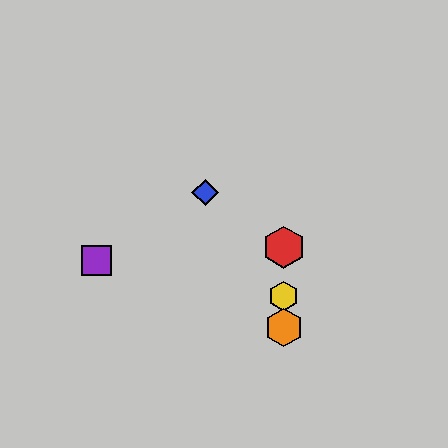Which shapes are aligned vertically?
The red hexagon, the green diamond, the yellow hexagon, the orange hexagon are aligned vertically.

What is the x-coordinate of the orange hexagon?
The orange hexagon is at x≈284.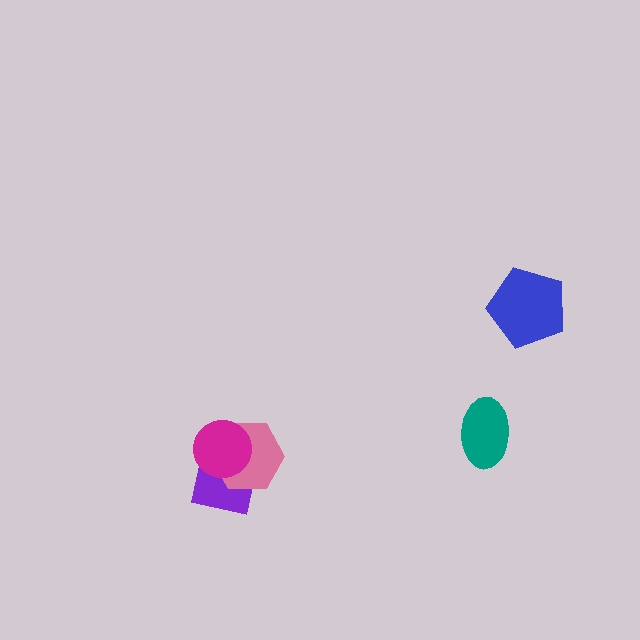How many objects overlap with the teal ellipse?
0 objects overlap with the teal ellipse.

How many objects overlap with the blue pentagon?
0 objects overlap with the blue pentagon.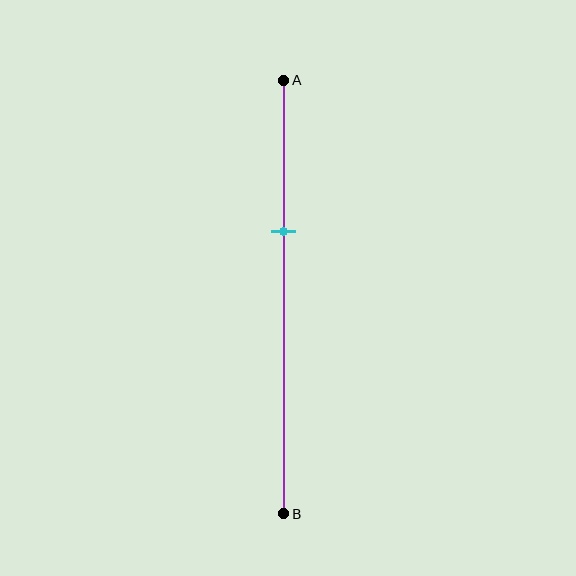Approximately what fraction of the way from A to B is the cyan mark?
The cyan mark is approximately 35% of the way from A to B.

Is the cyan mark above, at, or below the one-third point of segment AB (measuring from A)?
The cyan mark is approximately at the one-third point of segment AB.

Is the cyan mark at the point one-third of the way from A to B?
Yes, the mark is approximately at the one-third point.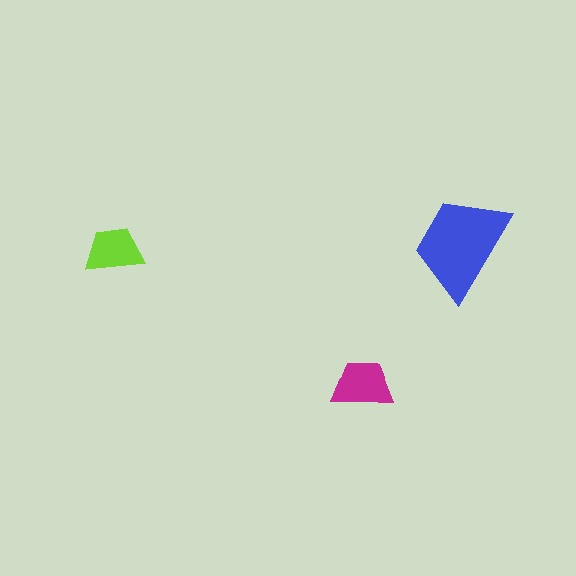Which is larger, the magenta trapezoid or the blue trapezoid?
The blue one.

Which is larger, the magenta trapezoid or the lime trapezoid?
The magenta one.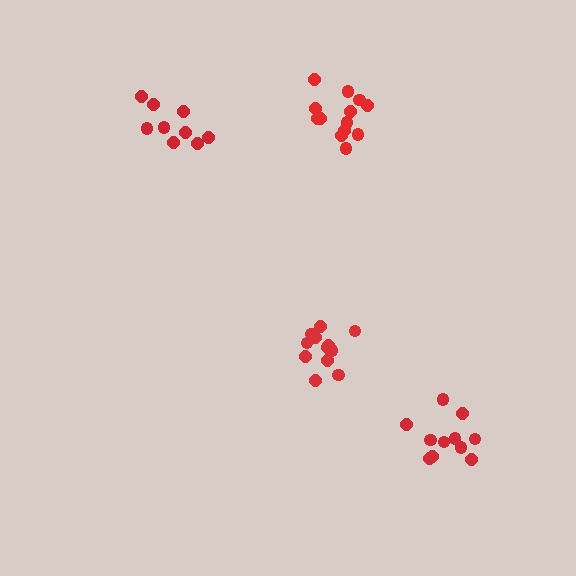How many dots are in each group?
Group 1: 13 dots, Group 2: 12 dots, Group 3: 11 dots, Group 4: 9 dots (45 total).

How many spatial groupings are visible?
There are 4 spatial groupings.